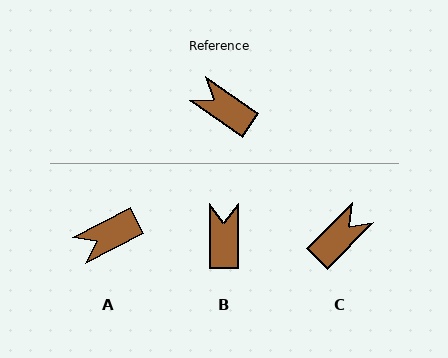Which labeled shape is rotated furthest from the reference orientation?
C, about 100 degrees away.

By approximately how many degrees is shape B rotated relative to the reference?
Approximately 55 degrees clockwise.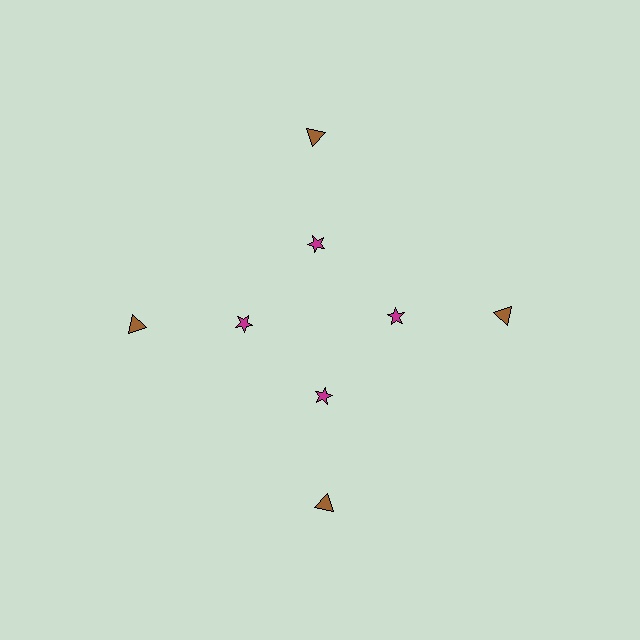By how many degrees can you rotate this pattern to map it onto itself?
The pattern maps onto itself every 90 degrees of rotation.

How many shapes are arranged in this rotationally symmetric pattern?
There are 8 shapes, arranged in 4 groups of 2.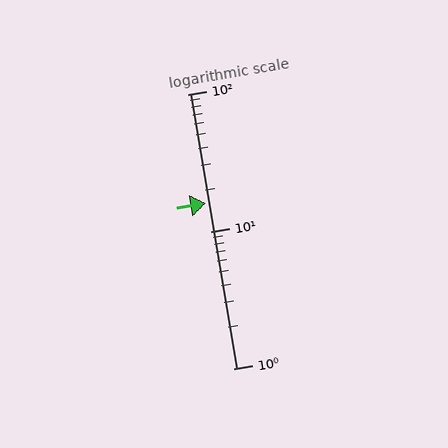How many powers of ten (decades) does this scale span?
The scale spans 2 decades, from 1 to 100.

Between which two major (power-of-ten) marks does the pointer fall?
The pointer is between 10 and 100.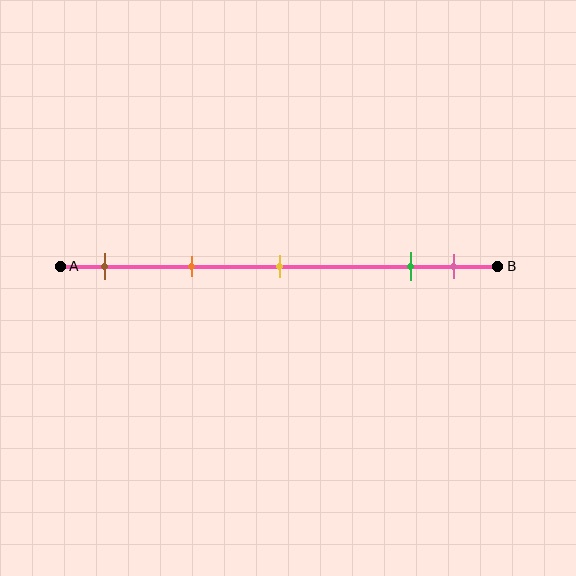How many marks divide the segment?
There are 5 marks dividing the segment.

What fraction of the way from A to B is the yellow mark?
The yellow mark is approximately 50% (0.5) of the way from A to B.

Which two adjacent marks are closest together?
The green and pink marks are the closest adjacent pair.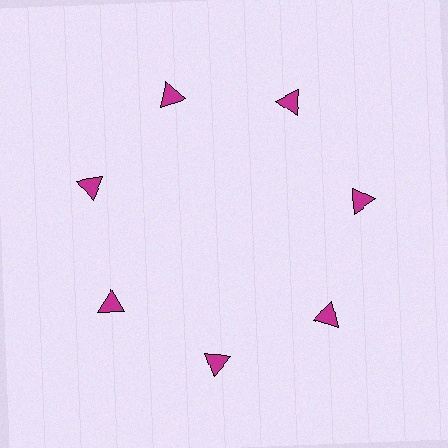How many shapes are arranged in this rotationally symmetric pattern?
There are 7 shapes, arranged in 7 groups of 1.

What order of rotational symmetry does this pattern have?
This pattern has 7-fold rotational symmetry.